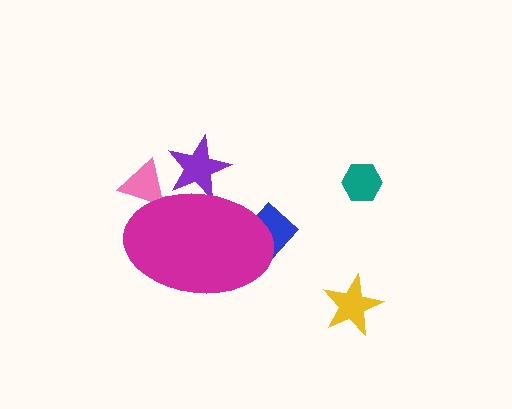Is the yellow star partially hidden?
No, the yellow star is fully visible.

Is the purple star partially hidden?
Yes, the purple star is partially hidden behind the magenta ellipse.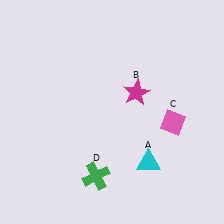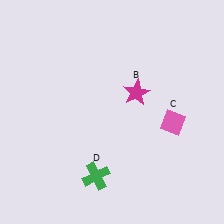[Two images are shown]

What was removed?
The cyan triangle (A) was removed in Image 2.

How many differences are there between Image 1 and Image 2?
There is 1 difference between the two images.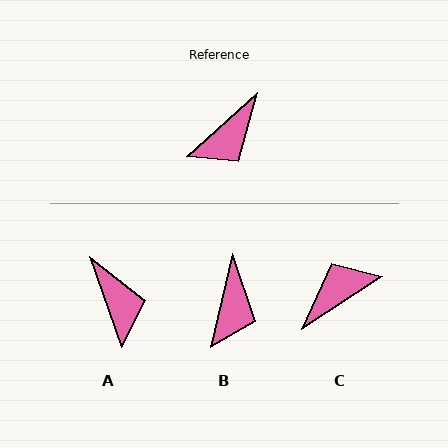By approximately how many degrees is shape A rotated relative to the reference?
Approximately 68 degrees counter-clockwise.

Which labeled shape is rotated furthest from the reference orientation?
C, about 171 degrees away.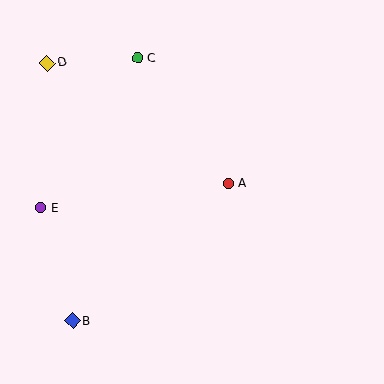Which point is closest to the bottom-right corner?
Point A is closest to the bottom-right corner.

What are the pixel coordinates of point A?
Point A is at (228, 184).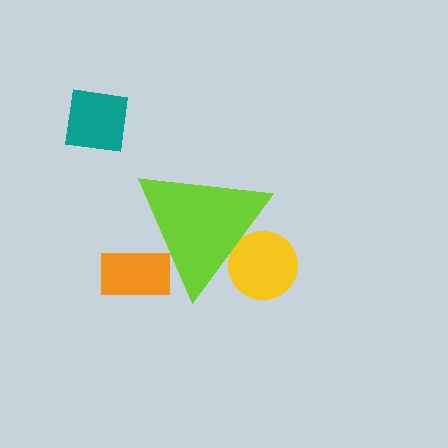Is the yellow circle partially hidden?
Yes, the yellow circle is partially hidden behind the lime triangle.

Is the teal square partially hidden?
No, the teal square is fully visible.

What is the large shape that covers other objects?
A lime triangle.